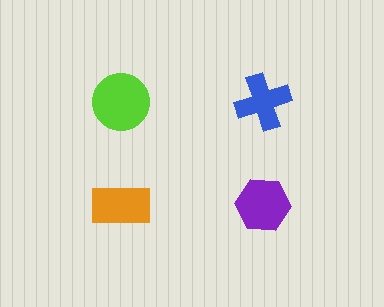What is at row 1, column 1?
A lime circle.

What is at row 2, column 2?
A purple hexagon.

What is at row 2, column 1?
An orange rectangle.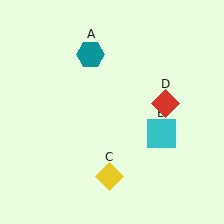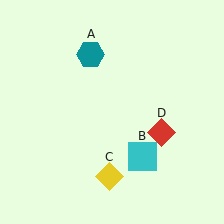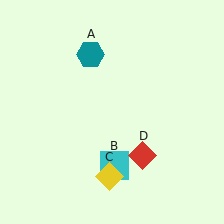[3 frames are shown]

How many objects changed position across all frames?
2 objects changed position: cyan square (object B), red diamond (object D).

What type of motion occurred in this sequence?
The cyan square (object B), red diamond (object D) rotated clockwise around the center of the scene.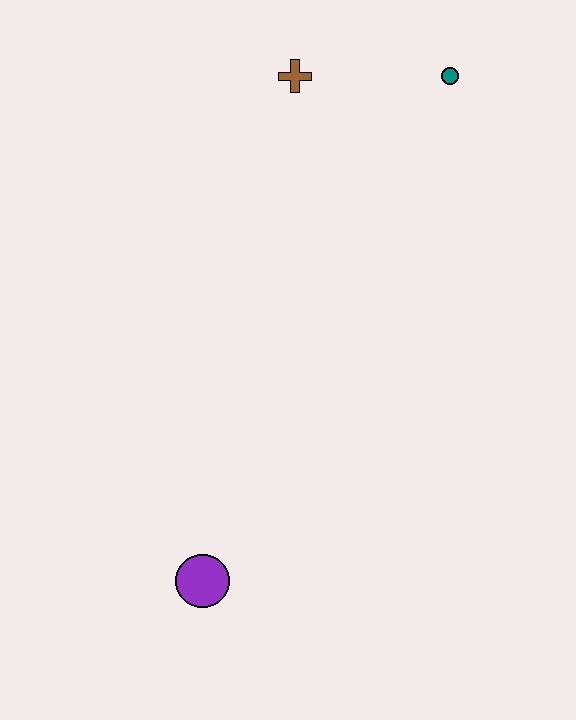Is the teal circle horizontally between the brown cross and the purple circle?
No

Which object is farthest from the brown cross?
The purple circle is farthest from the brown cross.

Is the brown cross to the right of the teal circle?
No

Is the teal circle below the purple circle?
No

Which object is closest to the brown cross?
The teal circle is closest to the brown cross.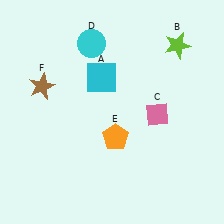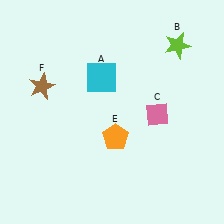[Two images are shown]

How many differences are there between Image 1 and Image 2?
There is 1 difference between the two images.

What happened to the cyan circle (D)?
The cyan circle (D) was removed in Image 2. It was in the top-left area of Image 1.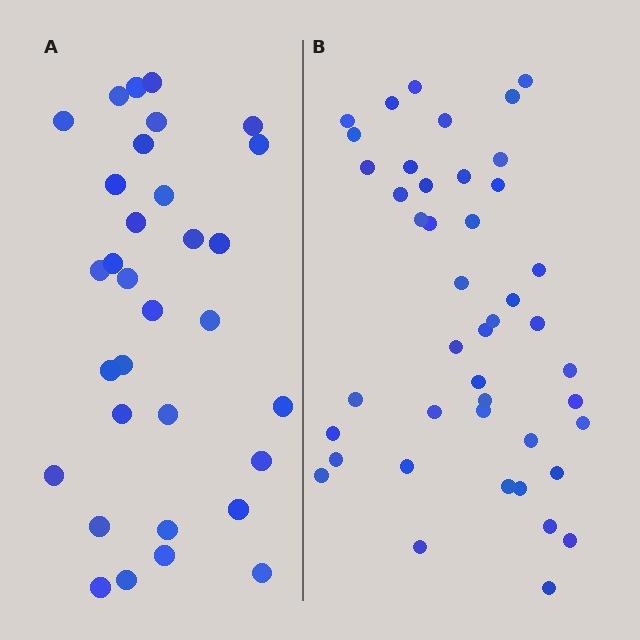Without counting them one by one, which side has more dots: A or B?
Region B (the right region) has more dots.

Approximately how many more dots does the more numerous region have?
Region B has roughly 12 or so more dots than region A.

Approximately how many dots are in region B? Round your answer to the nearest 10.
About 40 dots. (The exact count is 44, which rounds to 40.)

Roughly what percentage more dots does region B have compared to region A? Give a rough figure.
About 40% more.